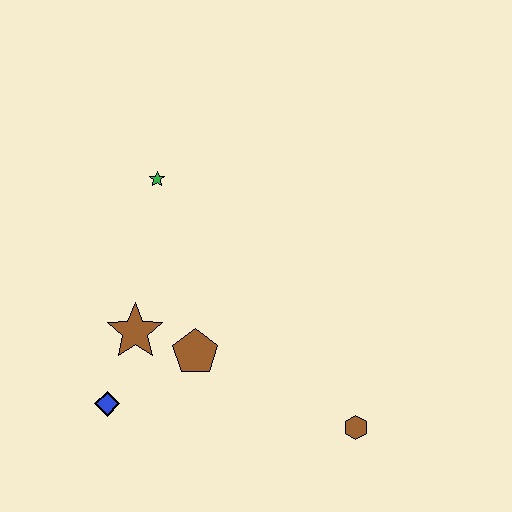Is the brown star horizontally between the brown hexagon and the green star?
No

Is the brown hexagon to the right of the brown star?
Yes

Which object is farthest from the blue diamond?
The brown hexagon is farthest from the blue diamond.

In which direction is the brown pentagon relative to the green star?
The brown pentagon is below the green star.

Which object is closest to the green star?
The brown star is closest to the green star.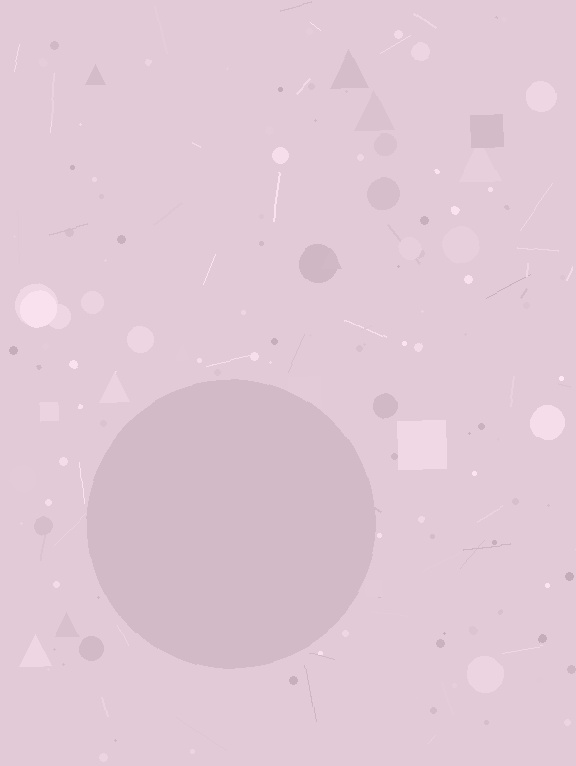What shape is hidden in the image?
A circle is hidden in the image.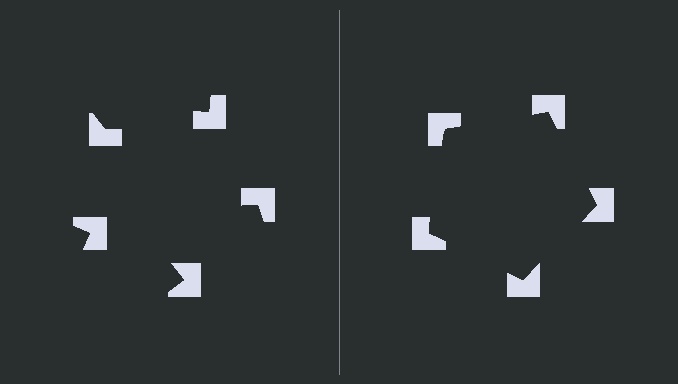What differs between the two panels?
The notched squares are positioned identically on both sides; only the wedge orientations differ. On the right they align to a pentagon; on the left they are misaligned.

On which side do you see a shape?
An illusory pentagon appears on the right side. On the left side the wedge cuts are rotated, so no coherent shape forms.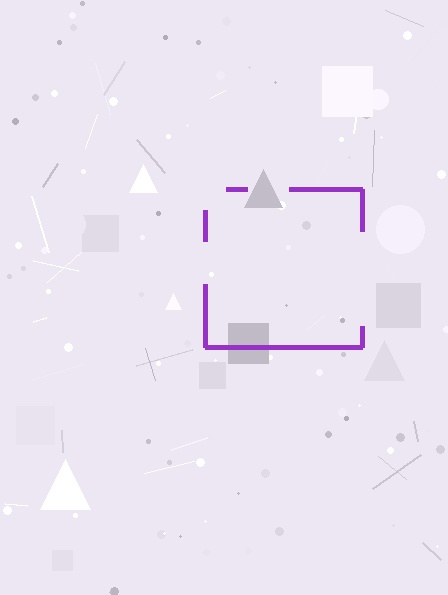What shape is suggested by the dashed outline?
The dashed outline suggests a square.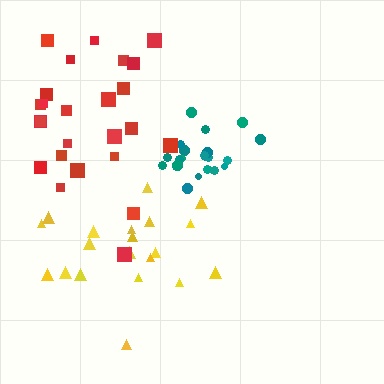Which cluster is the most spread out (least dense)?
Yellow.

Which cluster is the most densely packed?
Teal.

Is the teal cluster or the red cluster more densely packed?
Teal.